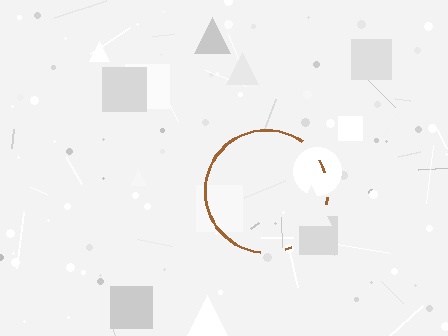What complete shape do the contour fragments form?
The contour fragments form a circle.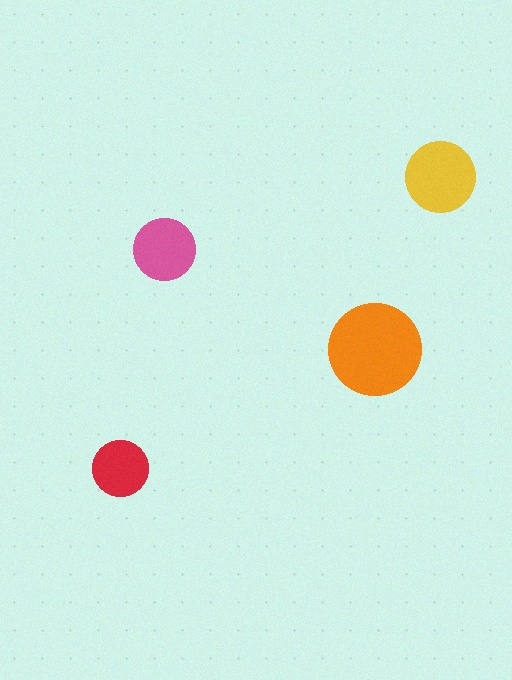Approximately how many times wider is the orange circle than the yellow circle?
About 1.5 times wider.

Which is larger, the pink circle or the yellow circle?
The yellow one.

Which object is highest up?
The yellow circle is topmost.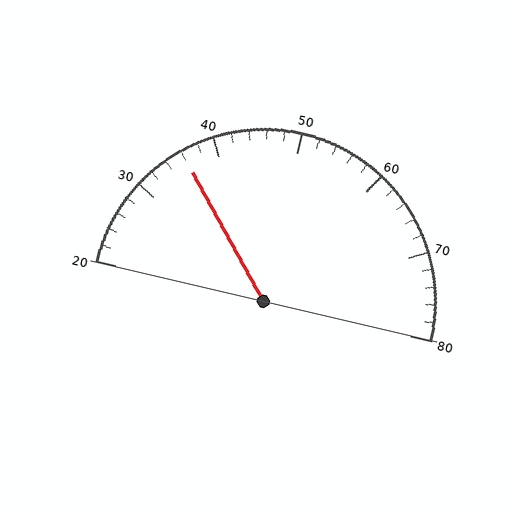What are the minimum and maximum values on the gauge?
The gauge ranges from 20 to 80.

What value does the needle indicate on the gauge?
The needle indicates approximately 36.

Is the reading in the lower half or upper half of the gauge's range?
The reading is in the lower half of the range (20 to 80).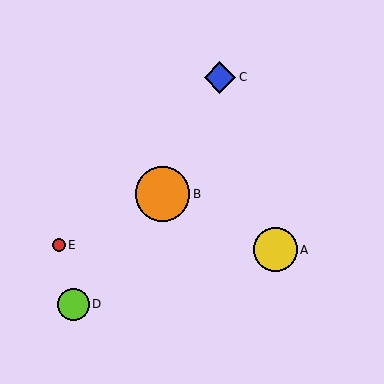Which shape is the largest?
The orange circle (labeled B) is the largest.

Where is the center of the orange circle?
The center of the orange circle is at (162, 194).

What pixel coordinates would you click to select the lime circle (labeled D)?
Click at (73, 304) to select the lime circle D.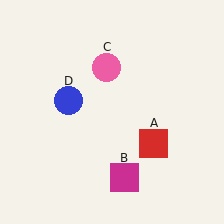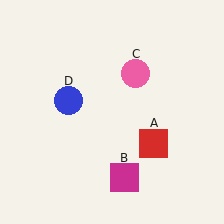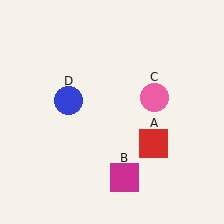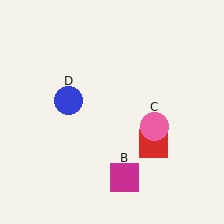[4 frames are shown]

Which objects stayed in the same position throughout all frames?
Red square (object A) and magenta square (object B) and blue circle (object D) remained stationary.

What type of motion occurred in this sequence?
The pink circle (object C) rotated clockwise around the center of the scene.